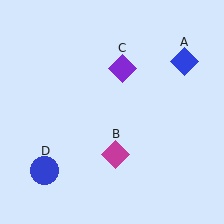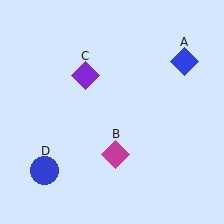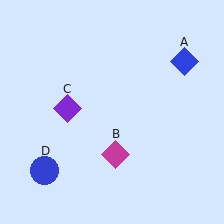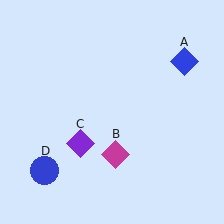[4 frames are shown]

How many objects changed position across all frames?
1 object changed position: purple diamond (object C).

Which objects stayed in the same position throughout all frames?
Blue diamond (object A) and magenta diamond (object B) and blue circle (object D) remained stationary.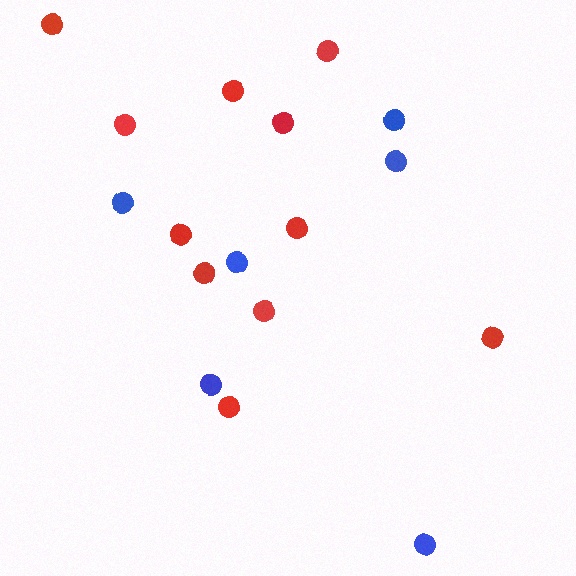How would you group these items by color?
There are 2 groups: one group of red circles (11) and one group of blue circles (6).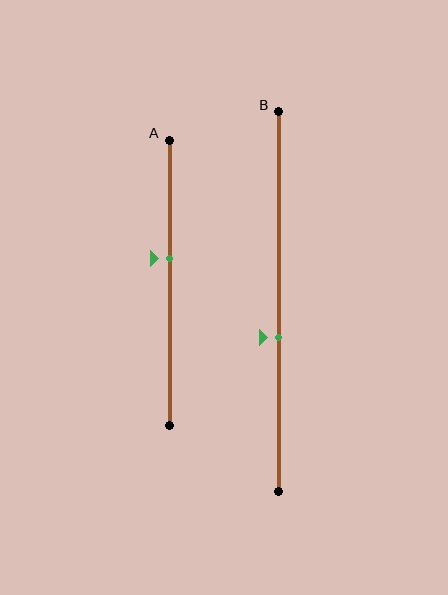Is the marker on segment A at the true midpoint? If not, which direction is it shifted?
No, the marker on segment A is shifted upward by about 9% of the segment length.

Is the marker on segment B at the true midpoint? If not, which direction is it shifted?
No, the marker on segment B is shifted downward by about 10% of the segment length.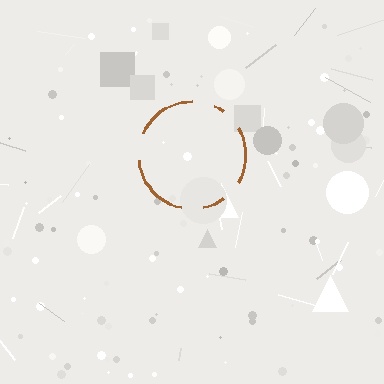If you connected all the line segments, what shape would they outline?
They would outline a circle.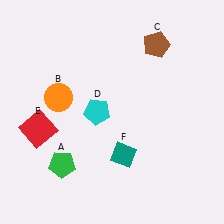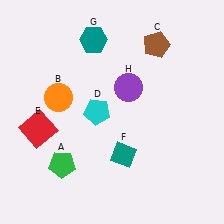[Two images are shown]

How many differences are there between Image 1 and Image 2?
There are 2 differences between the two images.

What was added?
A teal hexagon (G), a purple circle (H) were added in Image 2.